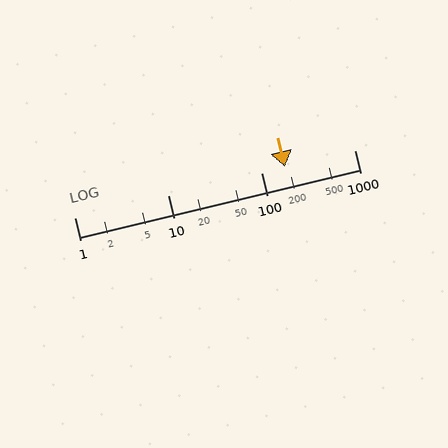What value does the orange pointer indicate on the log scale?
The pointer indicates approximately 180.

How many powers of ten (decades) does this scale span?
The scale spans 3 decades, from 1 to 1000.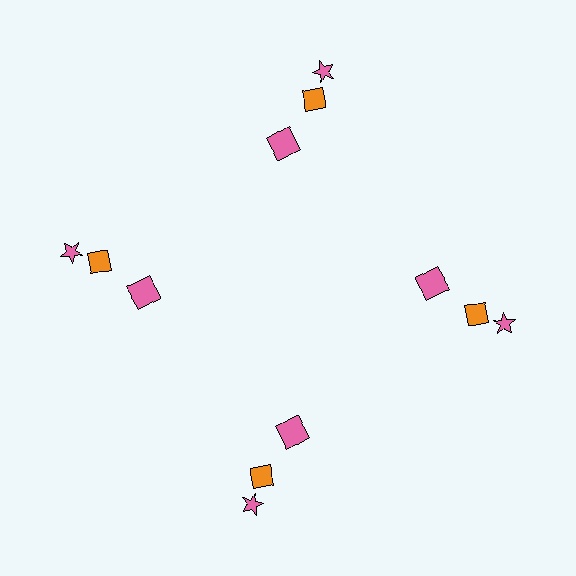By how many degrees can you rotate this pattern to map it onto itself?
The pattern maps onto itself every 90 degrees of rotation.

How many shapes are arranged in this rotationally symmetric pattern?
There are 12 shapes, arranged in 4 groups of 3.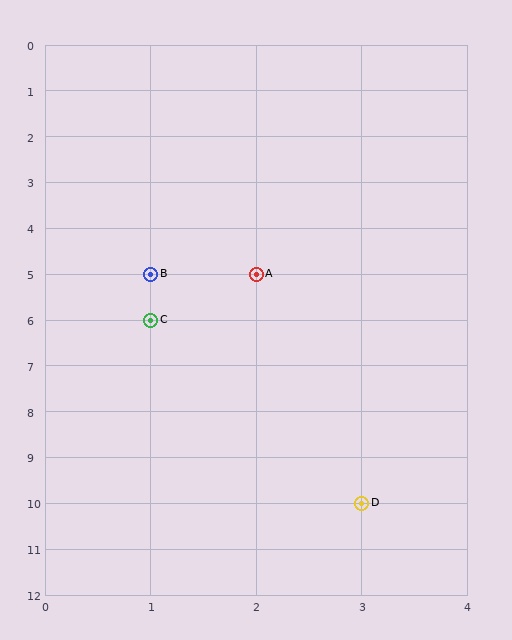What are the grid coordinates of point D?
Point D is at grid coordinates (3, 10).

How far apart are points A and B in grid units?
Points A and B are 1 column apart.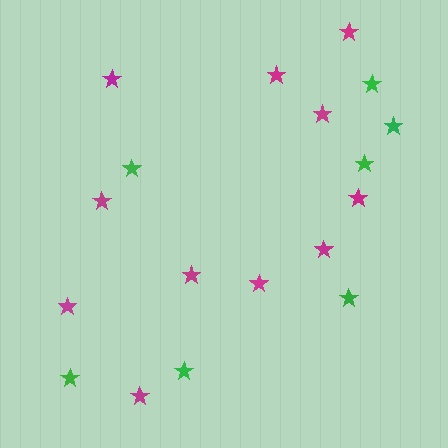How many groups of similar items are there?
There are 2 groups: one group of magenta stars (11) and one group of green stars (7).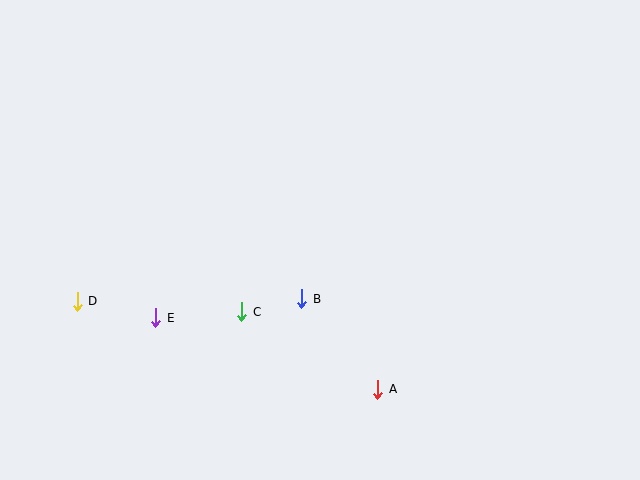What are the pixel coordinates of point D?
Point D is at (77, 301).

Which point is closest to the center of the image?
Point B at (302, 299) is closest to the center.